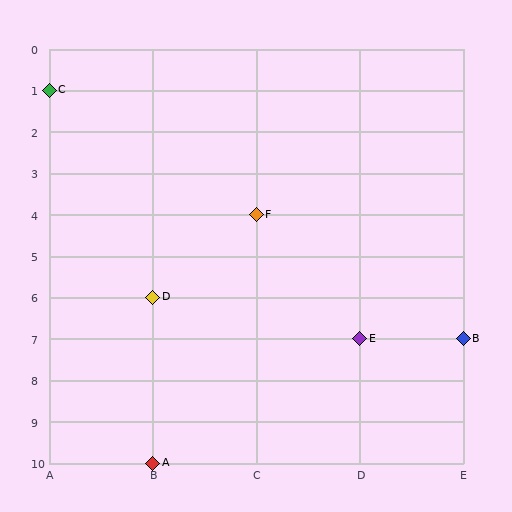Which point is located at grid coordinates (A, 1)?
Point C is at (A, 1).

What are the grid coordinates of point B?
Point B is at grid coordinates (E, 7).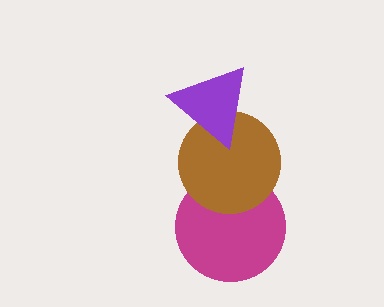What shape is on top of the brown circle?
The purple triangle is on top of the brown circle.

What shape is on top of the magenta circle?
The brown circle is on top of the magenta circle.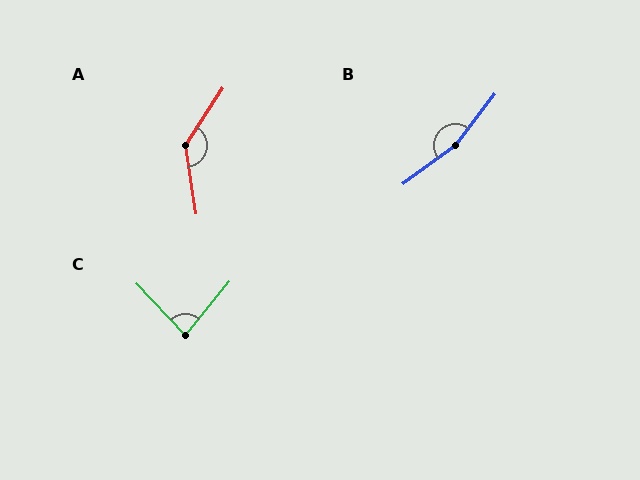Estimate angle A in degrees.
Approximately 138 degrees.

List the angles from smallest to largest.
C (82°), A (138°), B (163°).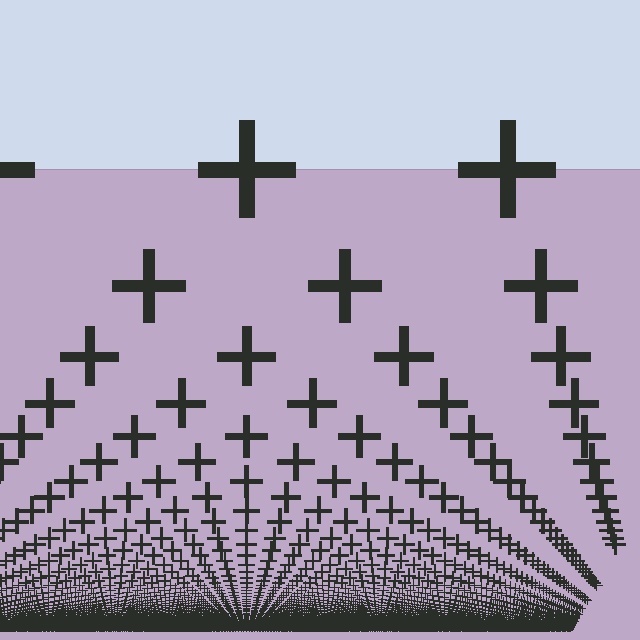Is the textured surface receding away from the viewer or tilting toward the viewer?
The surface appears to tilt toward the viewer. Texture elements get larger and sparser toward the top.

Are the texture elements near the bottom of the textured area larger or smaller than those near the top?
Smaller. The gradient is inverted — elements near the bottom are smaller and denser.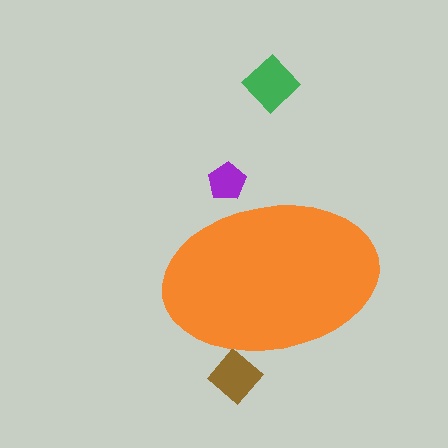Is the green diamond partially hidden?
No, the green diamond is fully visible.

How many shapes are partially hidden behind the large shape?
2 shapes are partially hidden.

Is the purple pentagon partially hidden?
Yes, the purple pentagon is partially hidden behind the orange ellipse.